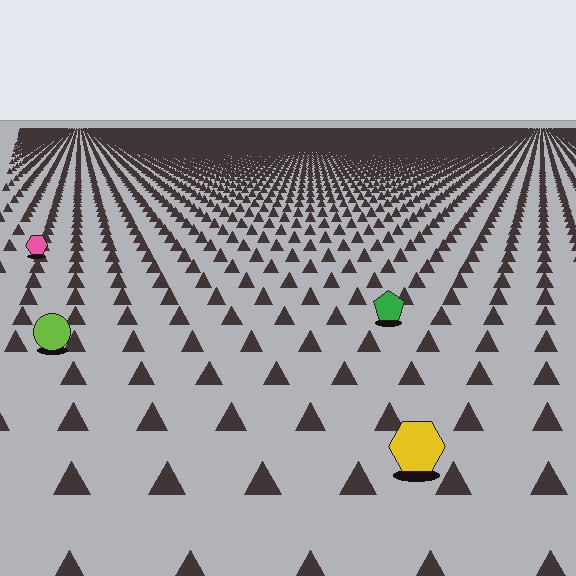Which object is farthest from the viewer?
The pink hexagon is farthest from the viewer. It appears smaller and the ground texture around it is denser.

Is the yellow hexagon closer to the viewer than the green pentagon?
Yes. The yellow hexagon is closer — you can tell from the texture gradient: the ground texture is coarser near it.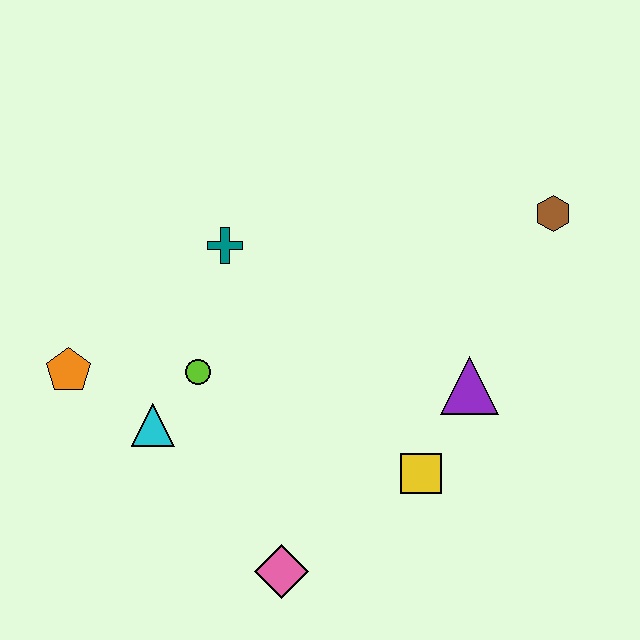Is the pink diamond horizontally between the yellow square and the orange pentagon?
Yes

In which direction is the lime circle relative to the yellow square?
The lime circle is to the left of the yellow square.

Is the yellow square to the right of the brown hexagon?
No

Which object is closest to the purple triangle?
The yellow square is closest to the purple triangle.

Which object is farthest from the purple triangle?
The orange pentagon is farthest from the purple triangle.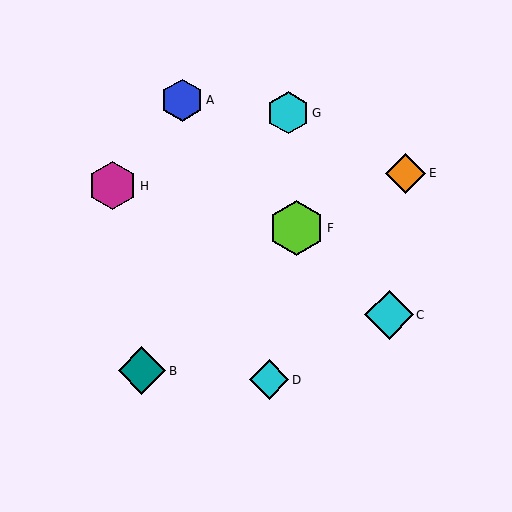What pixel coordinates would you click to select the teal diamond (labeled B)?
Click at (142, 371) to select the teal diamond B.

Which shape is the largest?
The lime hexagon (labeled F) is the largest.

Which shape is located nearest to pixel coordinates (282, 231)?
The lime hexagon (labeled F) at (296, 228) is nearest to that location.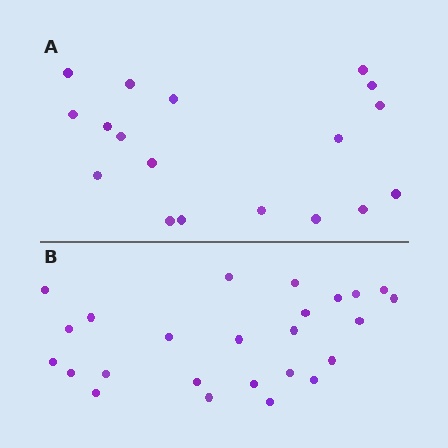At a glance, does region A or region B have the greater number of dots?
Region B (the bottom region) has more dots.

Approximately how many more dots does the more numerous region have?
Region B has roughly 8 or so more dots than region A.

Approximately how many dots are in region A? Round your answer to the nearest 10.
About 20 dots. (The exact count is 18, which rounds to 20.)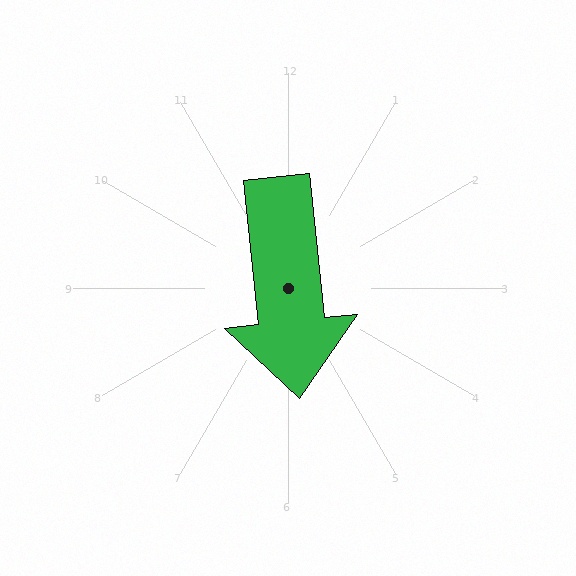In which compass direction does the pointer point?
South.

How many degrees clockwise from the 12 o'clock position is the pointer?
Approximately 174 degrees.